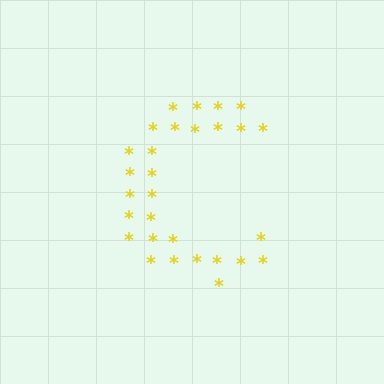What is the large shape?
The large shape is the letter C.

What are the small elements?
The small elements are asterisks.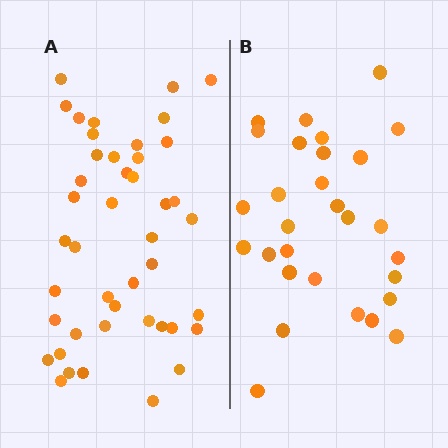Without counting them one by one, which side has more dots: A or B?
Region A (the left region) has more dots.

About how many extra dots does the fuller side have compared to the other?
Region A has approximately 15 more dots than region B.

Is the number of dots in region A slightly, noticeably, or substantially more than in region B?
Region A has substantially more. The ratio is roughly 1.5 to 1.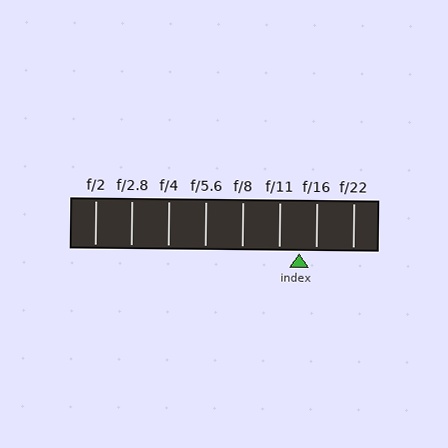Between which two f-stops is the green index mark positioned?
The index mark is between f/11 and f/16.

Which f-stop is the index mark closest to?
The index mark is closest to f/16.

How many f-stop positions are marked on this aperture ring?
There are 8 f-stop positions marked.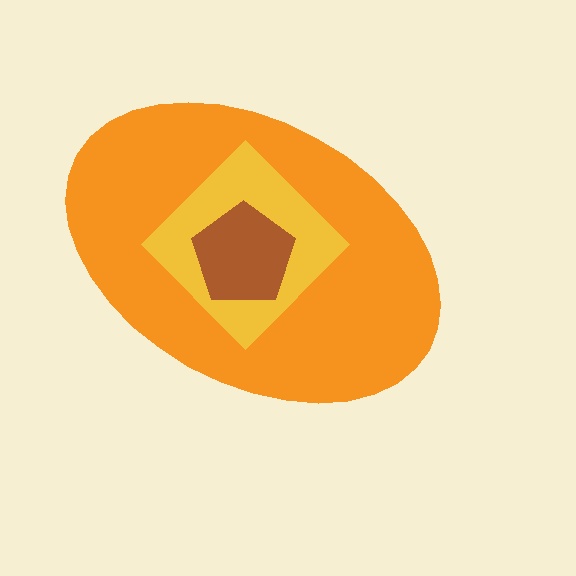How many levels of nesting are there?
3.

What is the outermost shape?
The orange ellipse.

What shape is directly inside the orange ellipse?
The yellow diamond.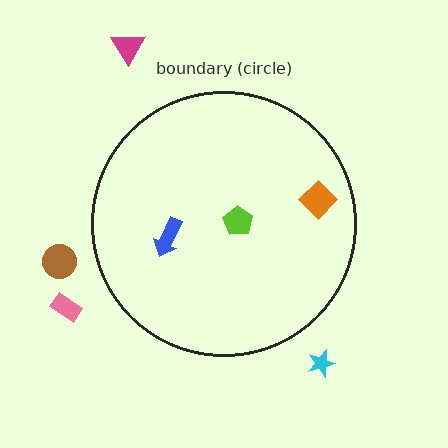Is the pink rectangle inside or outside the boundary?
Outside.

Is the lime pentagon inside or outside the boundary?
Inside.